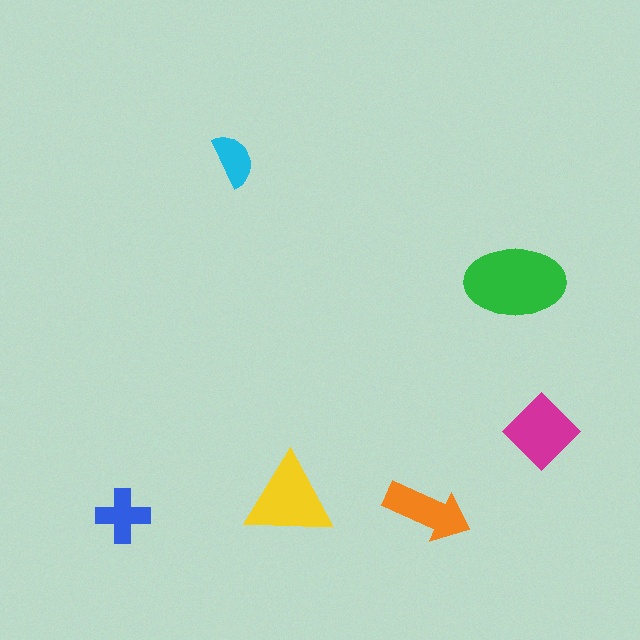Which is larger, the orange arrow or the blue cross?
The orange arrow.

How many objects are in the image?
There are 6 objects in the image.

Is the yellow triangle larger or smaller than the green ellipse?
Smaller.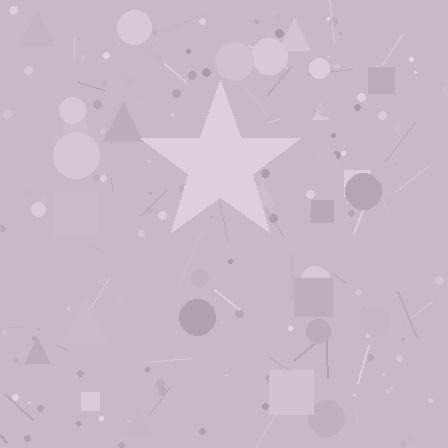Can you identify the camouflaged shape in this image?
The camouflaged shape is a star.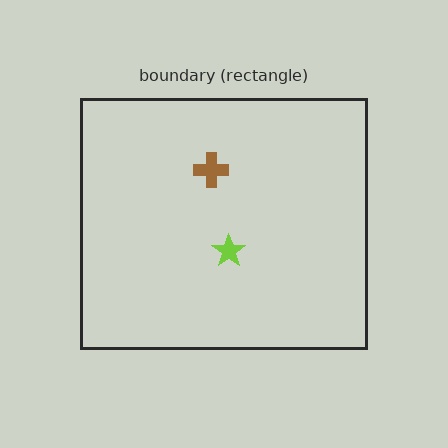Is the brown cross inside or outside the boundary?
Inside.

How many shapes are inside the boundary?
2 inside, 0 outside.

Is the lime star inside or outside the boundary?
Inside.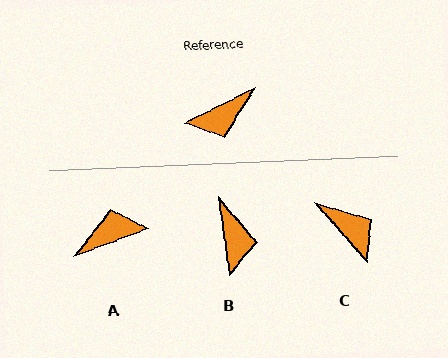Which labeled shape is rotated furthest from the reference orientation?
A, about 174 degrees away.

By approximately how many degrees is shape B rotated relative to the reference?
Approximately 72 degrees counter-clockwise.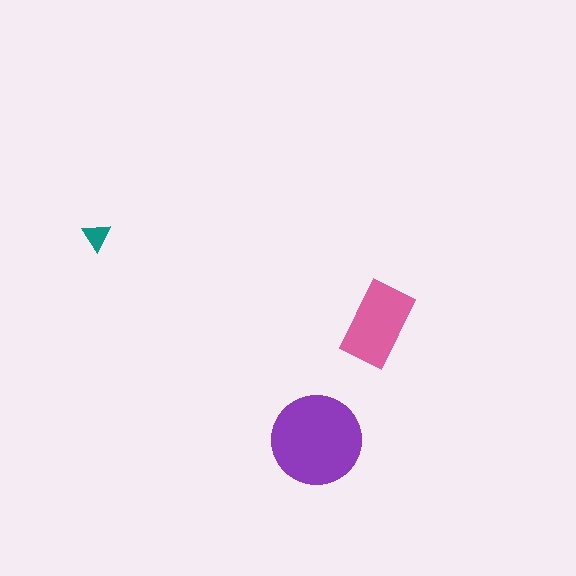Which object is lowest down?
The purple circle is bottommost.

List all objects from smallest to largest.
The teal triangle, the pink rectangle, the purple circle.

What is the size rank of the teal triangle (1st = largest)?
3rd.